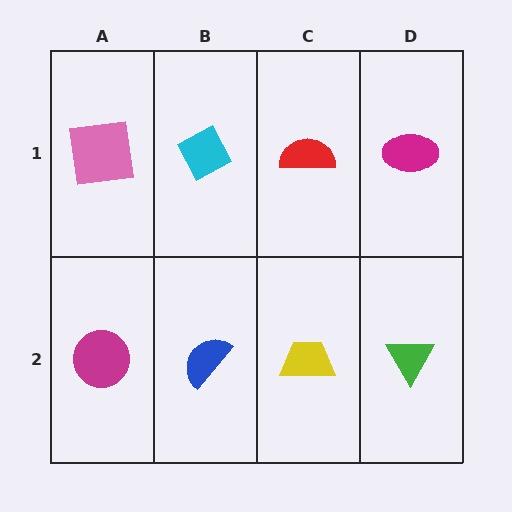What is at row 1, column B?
A cyan diamond.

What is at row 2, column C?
A yellow trapezoid.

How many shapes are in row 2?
4 shapes.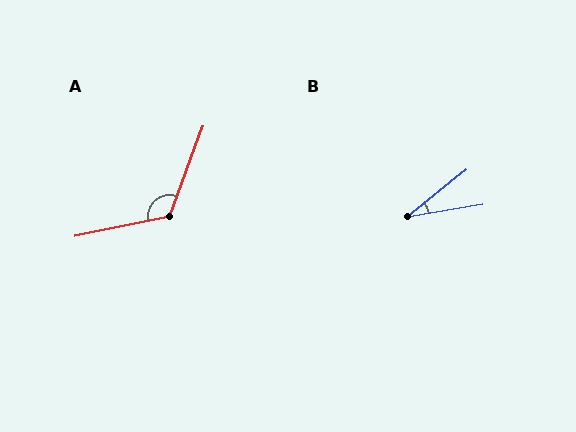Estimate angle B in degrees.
Approximately 29 degrees.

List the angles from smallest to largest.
B (29°), A (122°).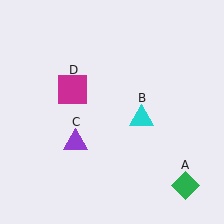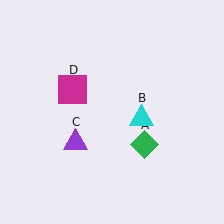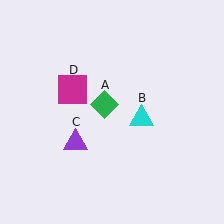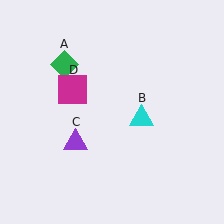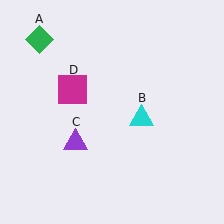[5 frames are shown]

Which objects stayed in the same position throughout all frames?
Cyan triangle (object B) and purple triangle (object C) and magenta square (object D) remained stationary.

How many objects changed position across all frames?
1 object changed position: green diamond (object A).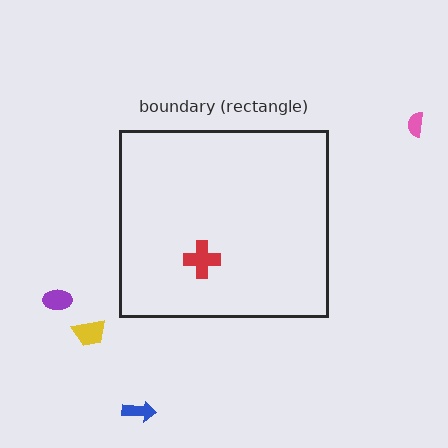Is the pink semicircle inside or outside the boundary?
Outside.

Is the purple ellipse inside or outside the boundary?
Outside.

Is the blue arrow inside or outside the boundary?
Outside.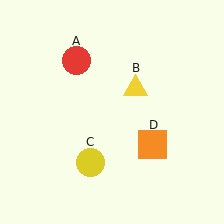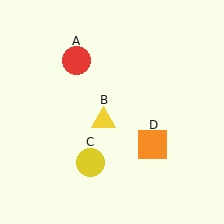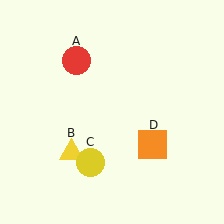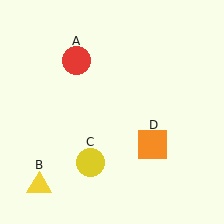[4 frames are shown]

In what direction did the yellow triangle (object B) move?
The yellow triangle (object B) moved down and to the left.